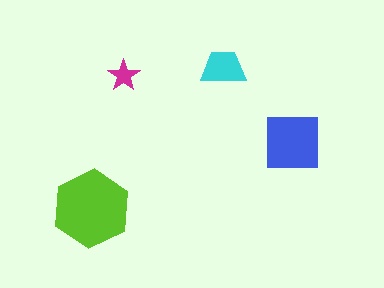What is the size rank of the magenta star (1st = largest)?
4th.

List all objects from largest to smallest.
The lime hexagon, the blue square, the cyan trapezoid, the magenta star.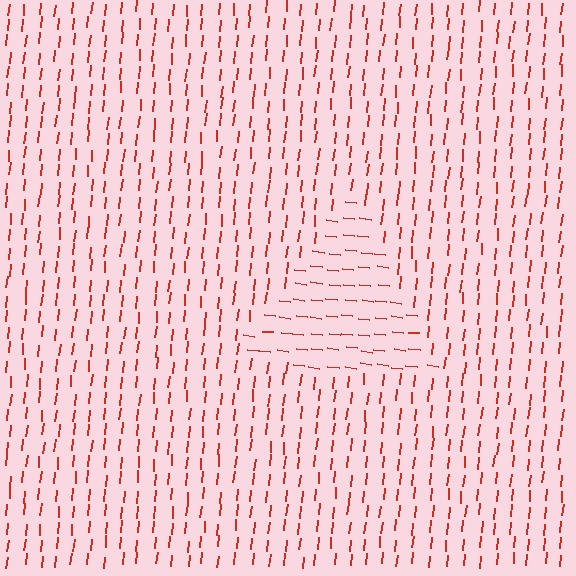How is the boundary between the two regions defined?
The boundary is defined purely by a change in line orientation (approximately 89 degrees difference). All lines are the same color and thickness.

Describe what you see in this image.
The image is filled with small red line segments. A triangle region in the image has lines oriented differently from the surrounding lines, creating a visible texture boundary.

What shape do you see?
I see a triangle.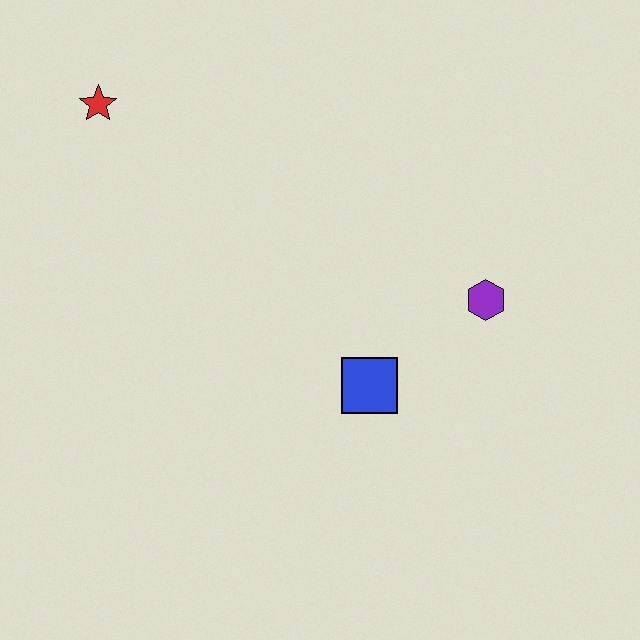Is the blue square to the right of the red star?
Yes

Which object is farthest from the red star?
The purple hexagon is farthest from the red star.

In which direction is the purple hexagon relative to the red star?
The purple hexagon is to the right of the red star.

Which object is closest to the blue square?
The purple hexagon is closest to the blue square.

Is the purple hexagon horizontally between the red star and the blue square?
No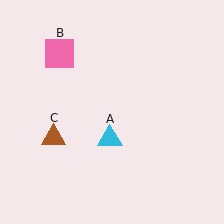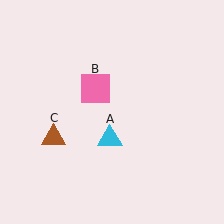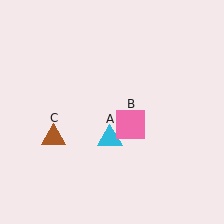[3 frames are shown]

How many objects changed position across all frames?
1 object changed position: pink square (object B).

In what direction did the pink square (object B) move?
The pink square (object B) moved down and to the right.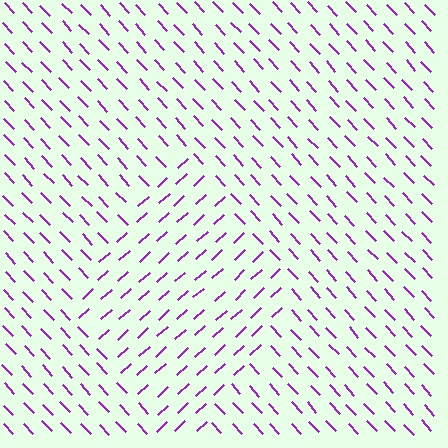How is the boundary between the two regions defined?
The boundary is defined purely by a change in line orientation (approximately 89 degrees difference). All lines are the same color and thickness.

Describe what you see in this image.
The image is filled with small purple line segments. A diamond region in the image has lines oriented differently from the surrounding lines, creating a visible texture boundary.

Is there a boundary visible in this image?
Yes, there is a texture boundary formed by a change in line orientation.